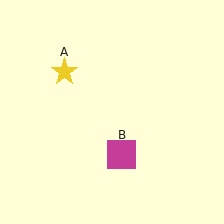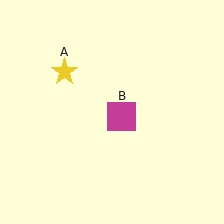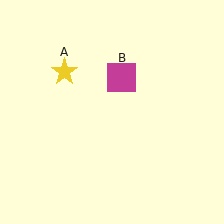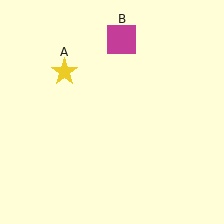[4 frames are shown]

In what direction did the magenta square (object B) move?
The magenta square (object B) moved up.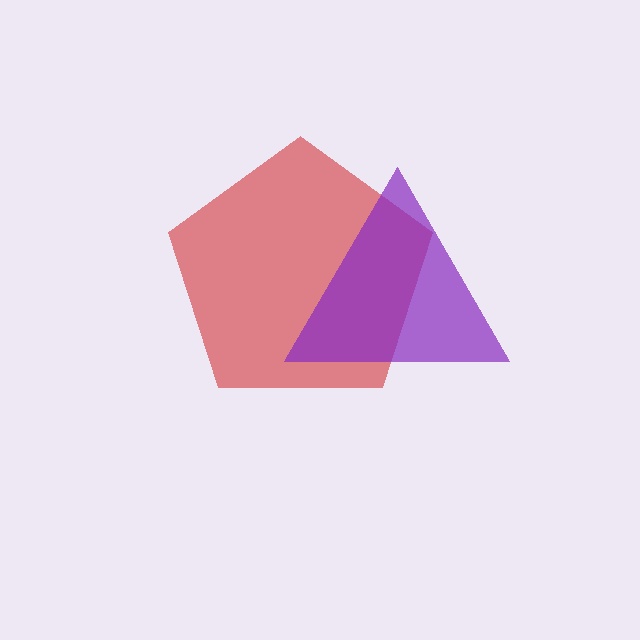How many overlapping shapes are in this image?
There are 2 overlapping shapes in the image.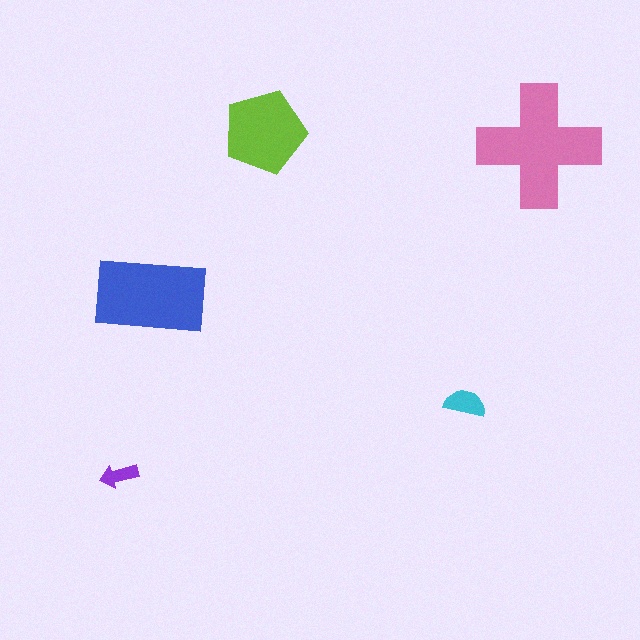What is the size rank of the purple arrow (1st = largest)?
5th.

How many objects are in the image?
There are 5 objects in the image.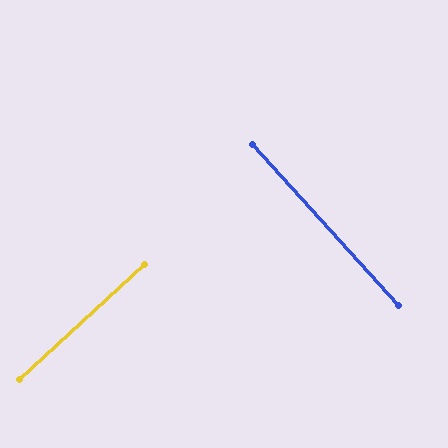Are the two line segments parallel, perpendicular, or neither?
Perpendicular — they meet at approximately 90°.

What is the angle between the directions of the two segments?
Approximately 90 degrees.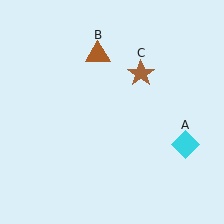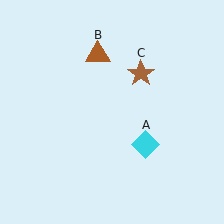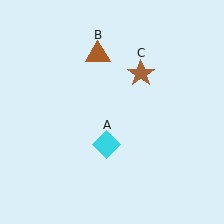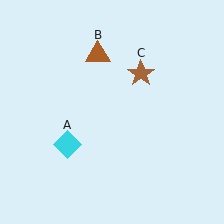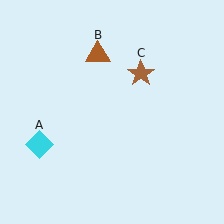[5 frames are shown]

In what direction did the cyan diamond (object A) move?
The cyan diamond (object A) moved left.